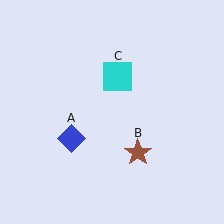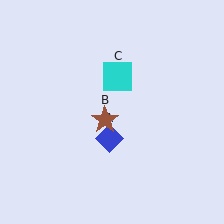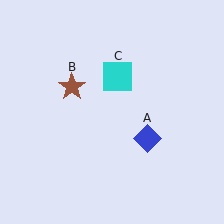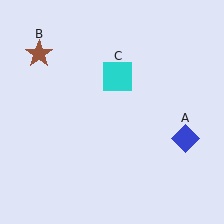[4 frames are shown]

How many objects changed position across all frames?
2 objects changed position: blue diamond (object A), brown star (object B).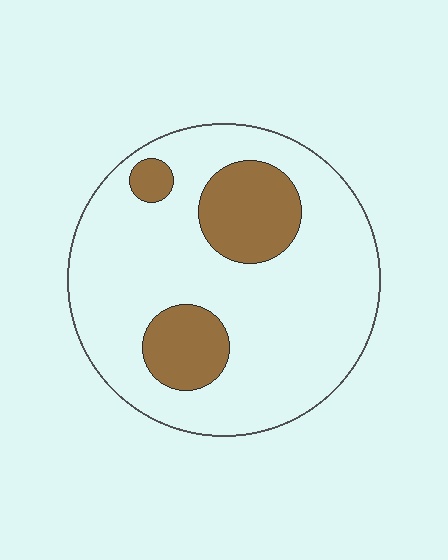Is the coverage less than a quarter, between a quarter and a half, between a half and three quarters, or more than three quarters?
Less than a quarter.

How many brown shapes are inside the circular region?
3.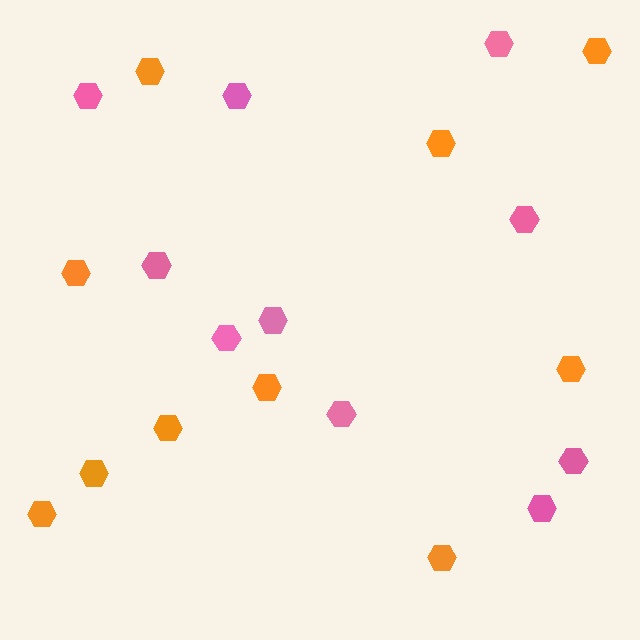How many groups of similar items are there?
There are 2 groups: one group of pink hexagons (10) and one group of orange hexagons (10).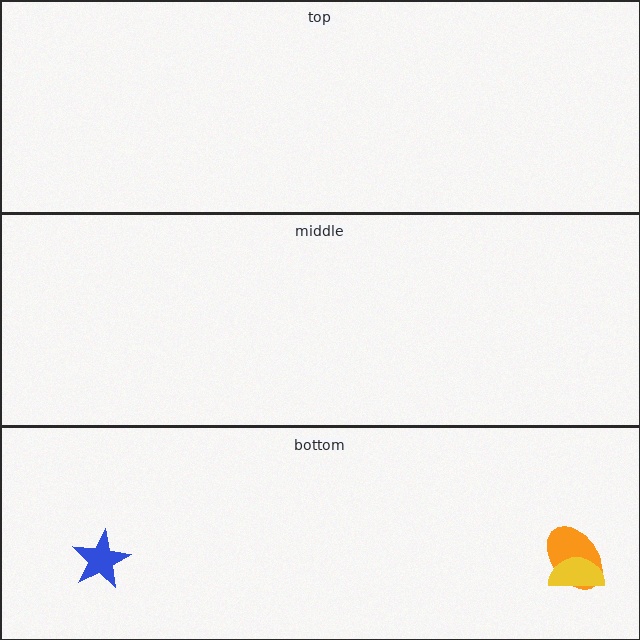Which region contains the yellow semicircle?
The bottom region.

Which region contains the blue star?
The bottom region.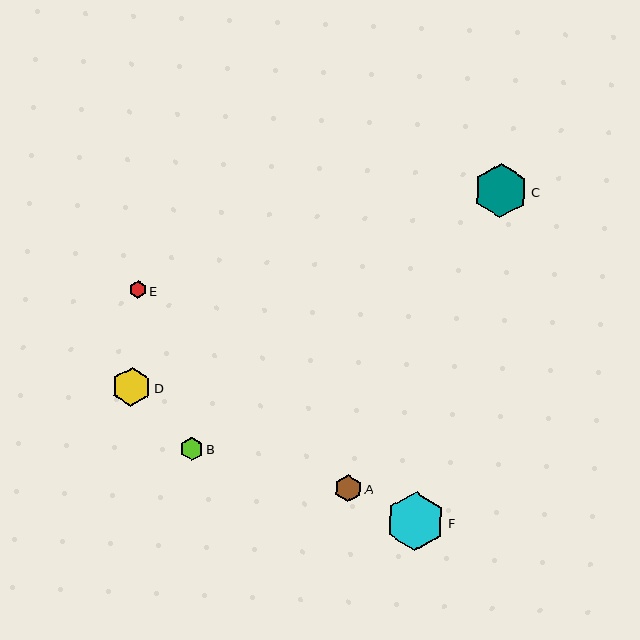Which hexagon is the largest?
Hexagon F is the largest with a size of approximately 59 pixels.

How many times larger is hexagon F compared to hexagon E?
Hexagon F is approximately 3.4 times the size of hexagon E.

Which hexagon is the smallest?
Hexagon E is the smallest with a size of approximately 17 pixels.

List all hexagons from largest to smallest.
From largest to smallest: F, C, D, A, B, E.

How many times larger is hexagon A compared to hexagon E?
Hexagon A is approximately 1.6 times the size of hexagon E.